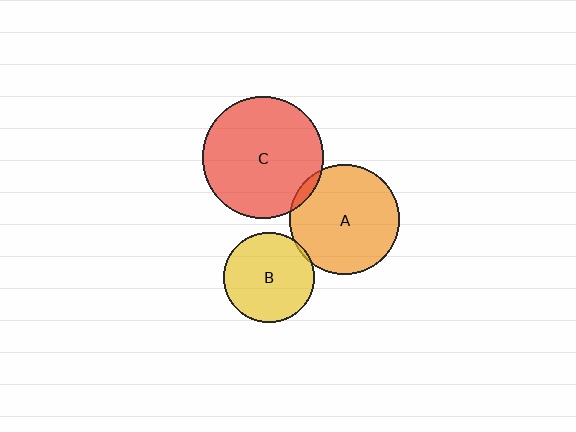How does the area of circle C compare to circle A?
Approximately 1.2 times.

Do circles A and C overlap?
Yes.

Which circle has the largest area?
Circle C (red).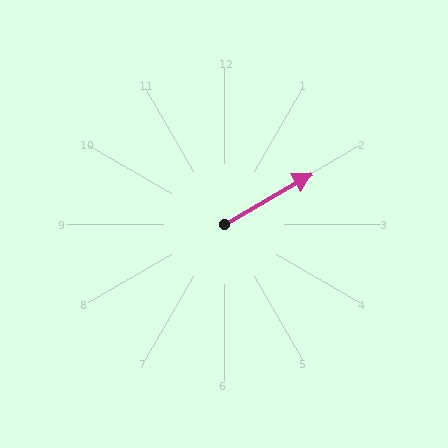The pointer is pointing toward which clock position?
Roughly 2 o'clock.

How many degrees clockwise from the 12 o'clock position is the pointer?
Approximately 60 degrees.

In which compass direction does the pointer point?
Northeast.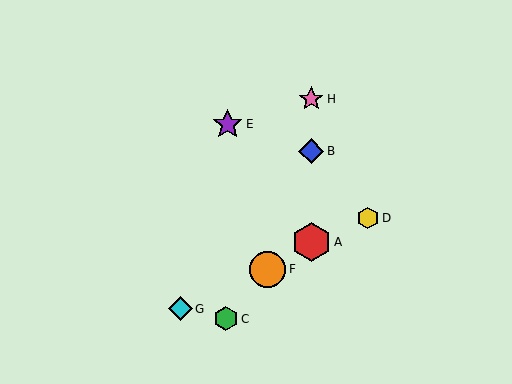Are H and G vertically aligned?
No, H is at x≈311 and G is at x≈180.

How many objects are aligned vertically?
3 objects (A, B, H) are aligned vertically.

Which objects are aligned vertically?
Objects A, B, H are aligned vertically.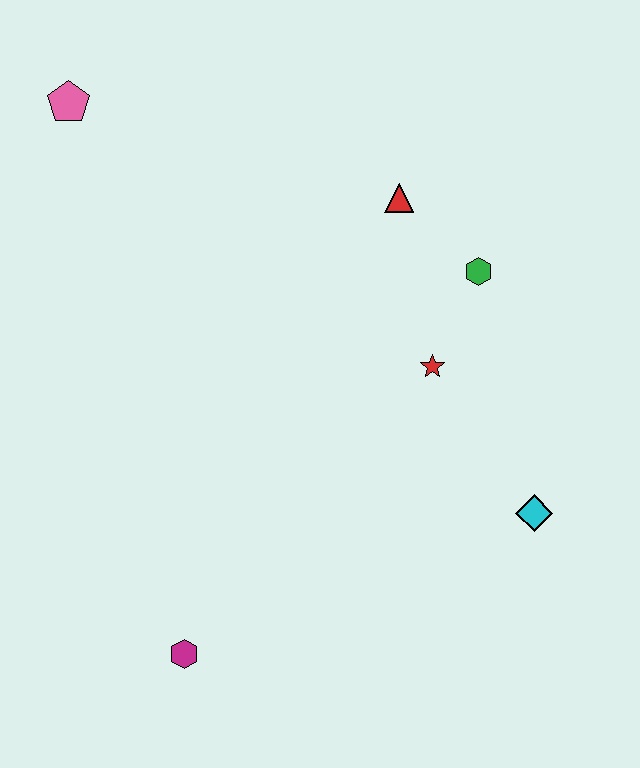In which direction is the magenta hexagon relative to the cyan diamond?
The magenta hexagon is to the left of the cyan diamond.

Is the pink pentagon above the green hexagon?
Yes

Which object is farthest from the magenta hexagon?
The pink pentagon is farthest from the magenta hexagon.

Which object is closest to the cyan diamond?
The red star is closest to the cyan diamond.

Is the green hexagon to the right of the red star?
Yes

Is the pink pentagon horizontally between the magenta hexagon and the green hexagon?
No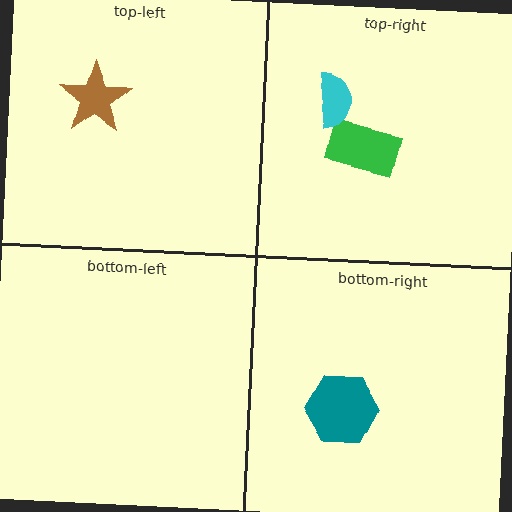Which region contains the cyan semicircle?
The top-right region.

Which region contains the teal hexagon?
The bottom-right region.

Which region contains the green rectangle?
The top-right region.